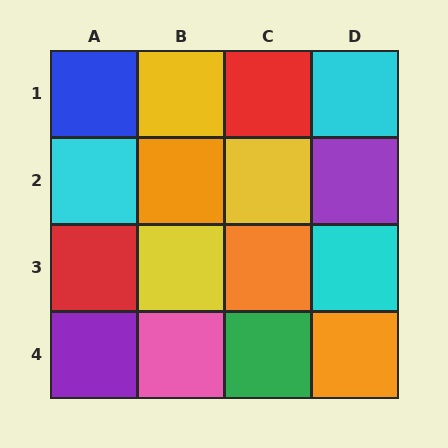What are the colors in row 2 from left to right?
Cyan, orange, yellow, purple.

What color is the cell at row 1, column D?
Cyan.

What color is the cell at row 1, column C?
Red.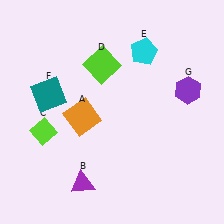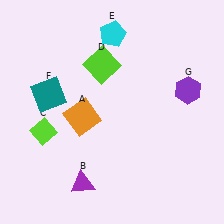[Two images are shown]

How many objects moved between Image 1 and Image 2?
1 object moved between the two images.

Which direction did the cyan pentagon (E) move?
The cyan pentagon (E) moved left.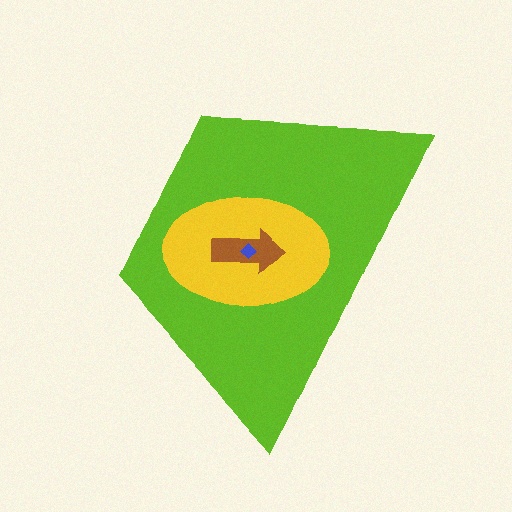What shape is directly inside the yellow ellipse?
The brown arrow.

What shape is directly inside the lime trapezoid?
The yellow ellipse.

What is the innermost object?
The blue diamond.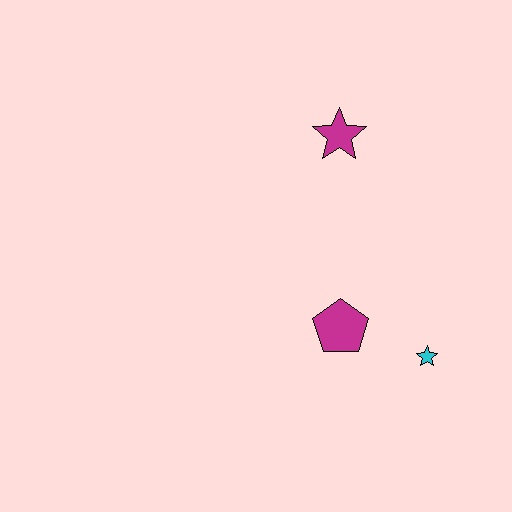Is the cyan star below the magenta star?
Yes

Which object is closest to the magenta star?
The magenta pentagon is closest to the magenta star.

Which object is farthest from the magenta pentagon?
The magenta star is farthest from the magenta pentagon.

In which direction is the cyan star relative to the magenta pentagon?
The cyan star is to the right of the magenta pentagon.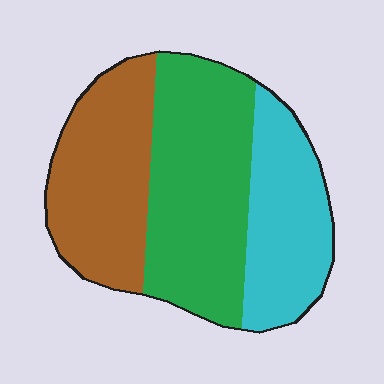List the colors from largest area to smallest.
From largest to smallest: green, brown, cyan.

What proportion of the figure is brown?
Brown takes up between a quarter and a half of the figure.